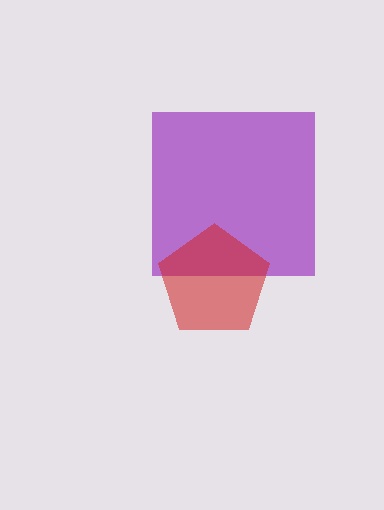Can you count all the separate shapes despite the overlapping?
Yes, there are 2 separate shapes.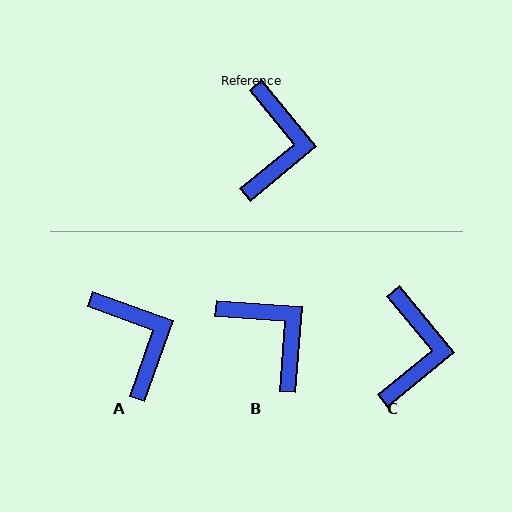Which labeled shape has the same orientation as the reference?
C.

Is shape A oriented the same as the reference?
No, it is off by about 31 degrees.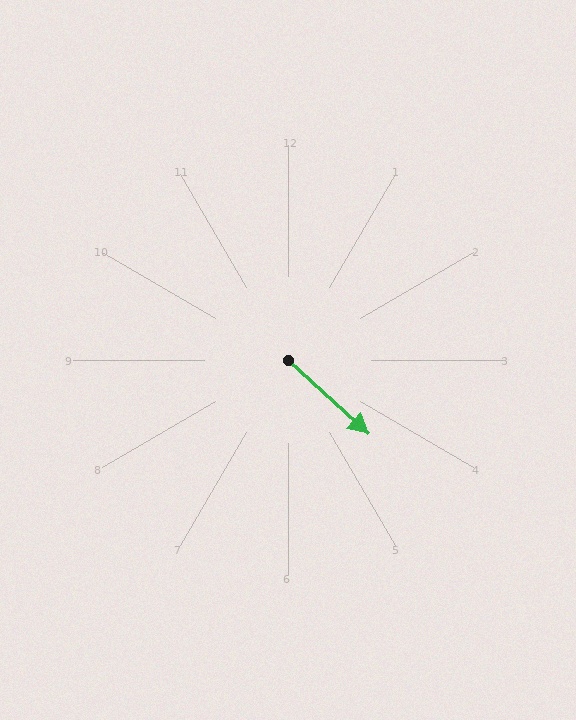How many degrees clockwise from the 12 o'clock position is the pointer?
Approximately 133 degrees.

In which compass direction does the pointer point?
Southeast.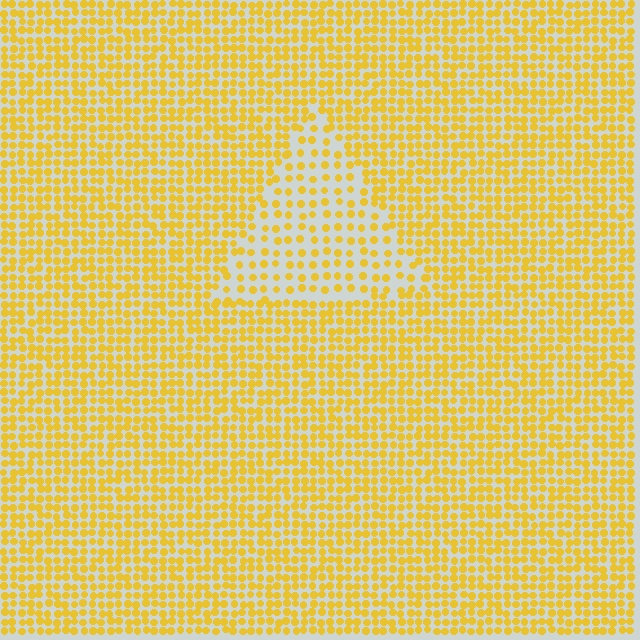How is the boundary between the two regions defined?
The boundary is defined by a change in element density (approximately 1.9x ratio). All elements are the same color, size, and shape.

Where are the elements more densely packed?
The elements are more densely packed outside the triangle boundary.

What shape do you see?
I see a triangle.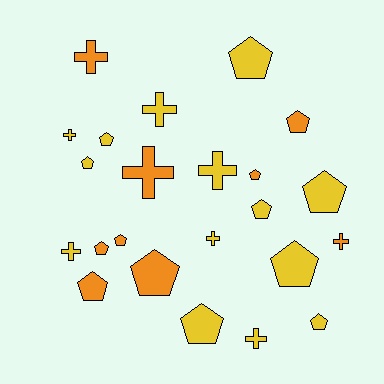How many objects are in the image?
There are 23 objects.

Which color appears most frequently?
Yellow, with 14 objects.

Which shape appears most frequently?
Pentagon, with 14 objects.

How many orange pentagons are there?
There are 6 orange pentagons.